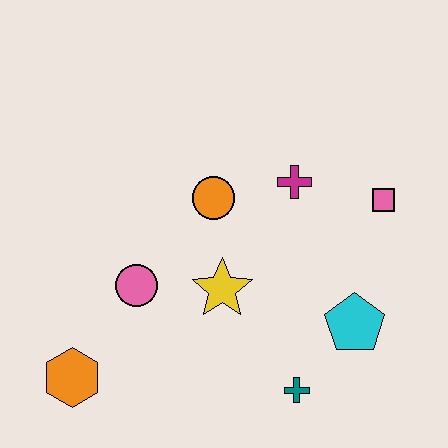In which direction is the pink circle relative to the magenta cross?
The pink circle is to the left of the magenta cross.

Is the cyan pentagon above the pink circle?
No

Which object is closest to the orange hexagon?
The pink circle is closest to the orange hexagon.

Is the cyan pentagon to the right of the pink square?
No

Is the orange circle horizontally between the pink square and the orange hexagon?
Yes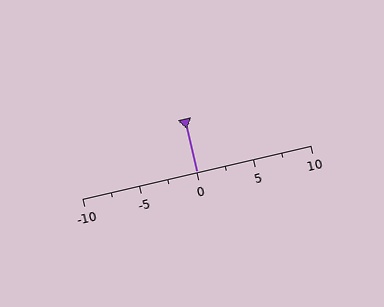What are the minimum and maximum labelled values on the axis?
The axis runs from -10 to 10.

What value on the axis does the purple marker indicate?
The marker indicates approximately 0.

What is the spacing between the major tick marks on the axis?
The major ticks are spaced 5 apart.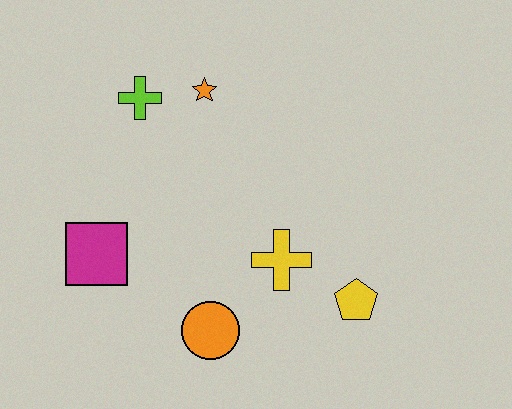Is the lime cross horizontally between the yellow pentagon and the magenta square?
Yes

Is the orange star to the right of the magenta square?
Yes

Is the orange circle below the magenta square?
Yes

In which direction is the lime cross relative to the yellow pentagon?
The lime cross is to the left of the yellow pentagon.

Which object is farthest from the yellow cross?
The lime cross is farthest from the yellow cross.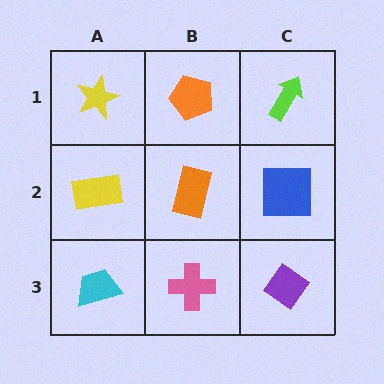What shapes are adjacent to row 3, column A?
A yellow rectangle (row 2, column A), a pink cross (row 3, column B).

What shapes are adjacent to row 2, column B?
An orange pentagon (row 1, column B), a pink cross (row 3, column B), a yellow rectangle (row 2, column A), a blue square (row 2, column C).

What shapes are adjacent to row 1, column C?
A blue square (row 2, column C), an orange pentagon (row 1, column B).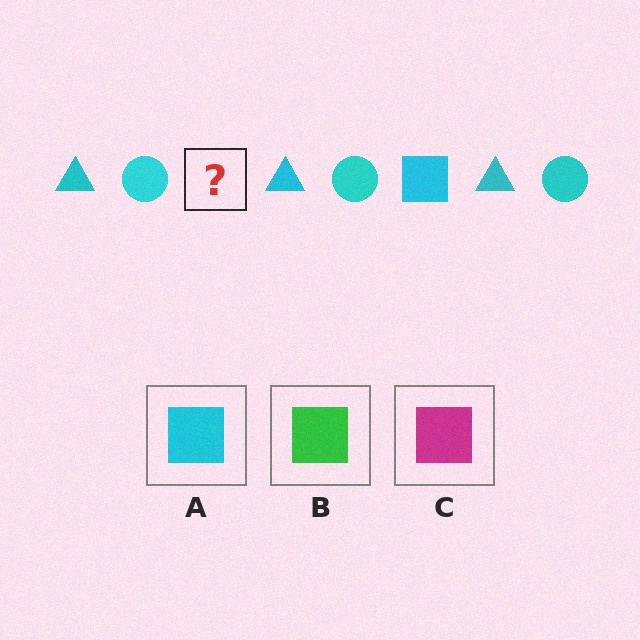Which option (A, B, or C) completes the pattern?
A.